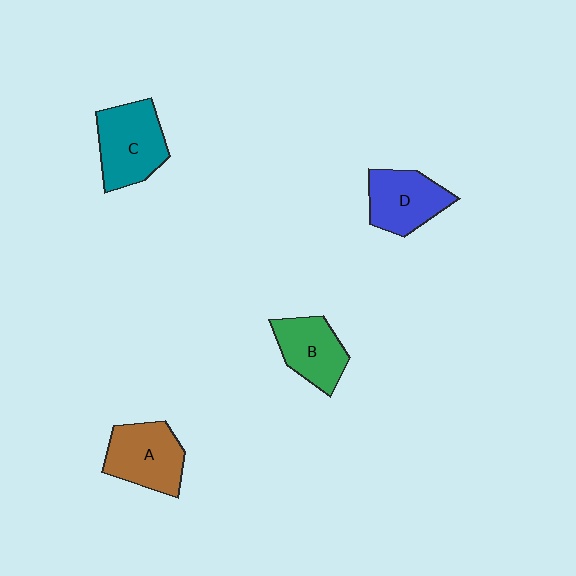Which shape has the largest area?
Shape C (teal).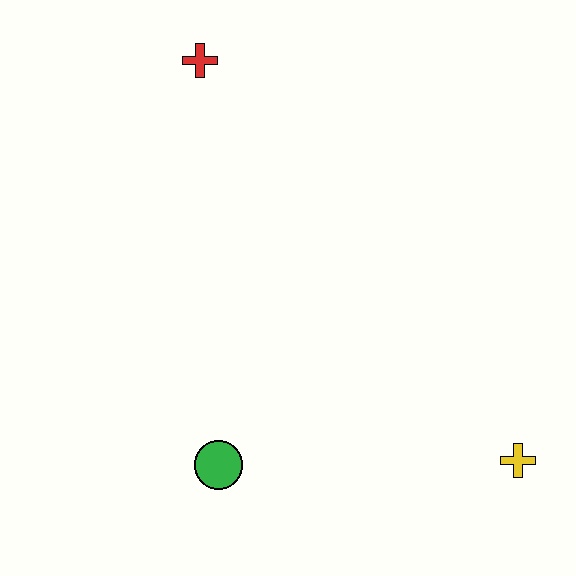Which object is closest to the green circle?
The yellow cross is closest to the green circle.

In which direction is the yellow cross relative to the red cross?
The yellow cross is below the red cross.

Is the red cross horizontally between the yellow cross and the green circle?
No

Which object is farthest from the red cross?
The yellow cross is farthest from the red cross.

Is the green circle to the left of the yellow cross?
Yes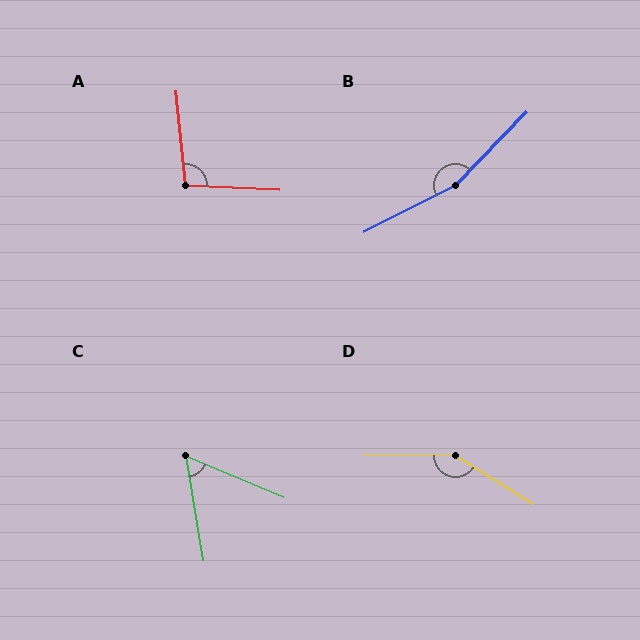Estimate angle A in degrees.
Approximately 99 degrees.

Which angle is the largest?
B, at approximately 161 degrees.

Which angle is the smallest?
C, at approximately 57 degrees.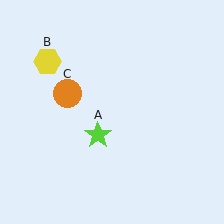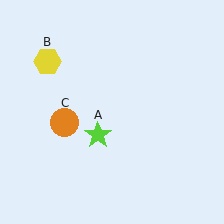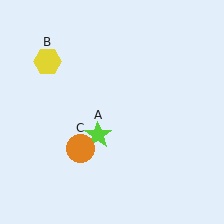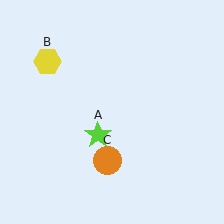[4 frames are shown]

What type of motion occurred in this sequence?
The orange circle (object C) rotated counterclockwise around the center of the scene.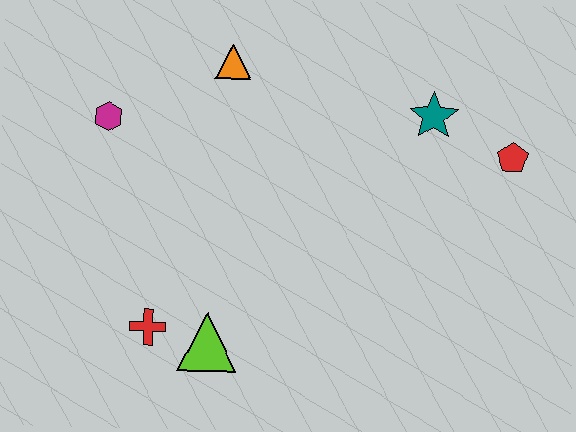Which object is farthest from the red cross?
The red pentagon is farthest from the red cross.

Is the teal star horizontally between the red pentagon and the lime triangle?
Yes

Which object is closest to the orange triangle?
The magenta hexagon is closest to the orange triangle.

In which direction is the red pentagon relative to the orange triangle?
The red pentagon is to the right of the orange triangle.